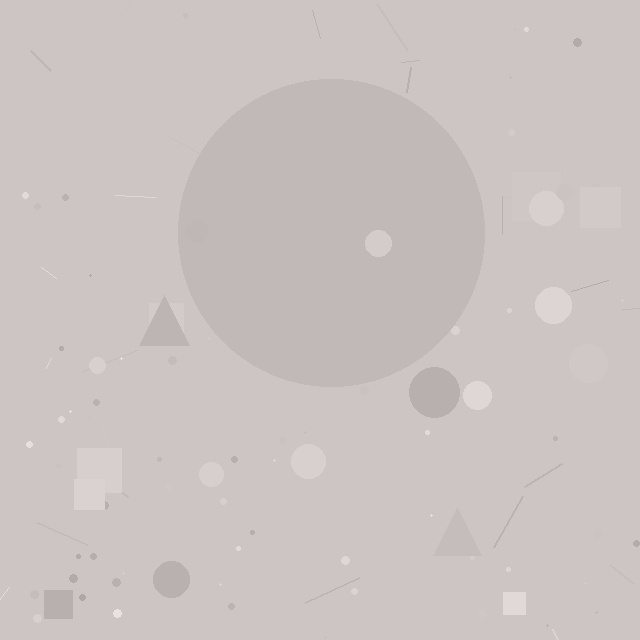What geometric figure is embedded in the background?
A circle is embedded in the background.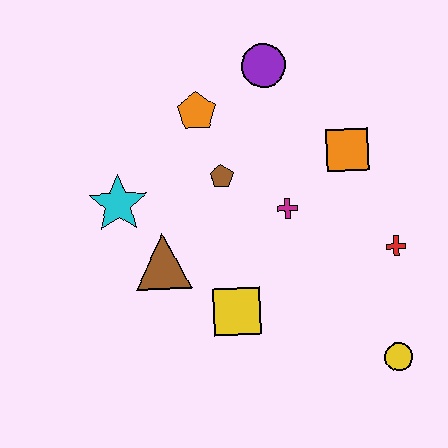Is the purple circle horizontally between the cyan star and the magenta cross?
Yes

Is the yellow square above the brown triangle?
No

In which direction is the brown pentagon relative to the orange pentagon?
The brown pentagon is below the orange pentagon.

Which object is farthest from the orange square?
The cyan star is farthest from the orange square.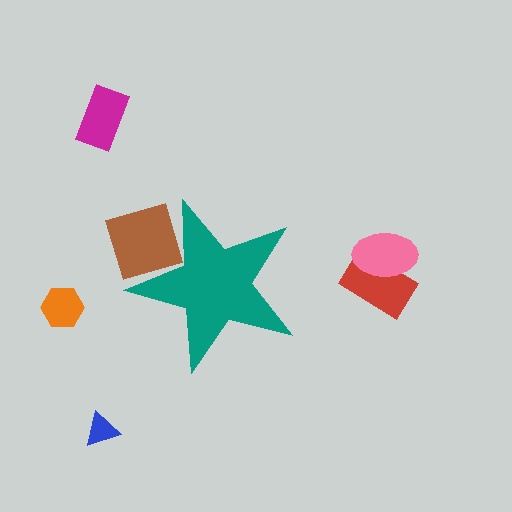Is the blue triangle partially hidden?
No, the blue triangle is fully visible.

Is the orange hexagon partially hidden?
No, the orange hexagon is fully visible.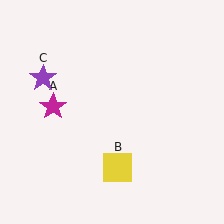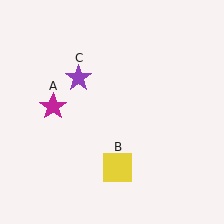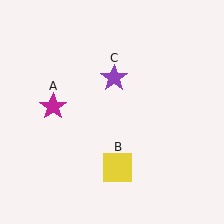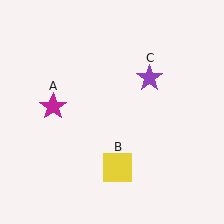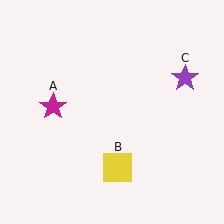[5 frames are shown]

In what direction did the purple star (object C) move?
The purple star (object C) moved right.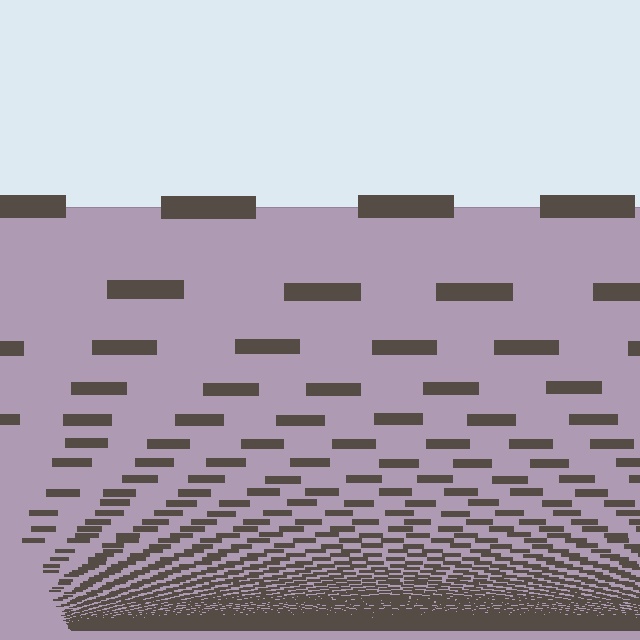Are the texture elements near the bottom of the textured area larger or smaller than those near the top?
Smaller. The gradient is inverted — elements near the bottom are smaller and denser.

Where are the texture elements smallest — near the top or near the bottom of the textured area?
Near the bottom.